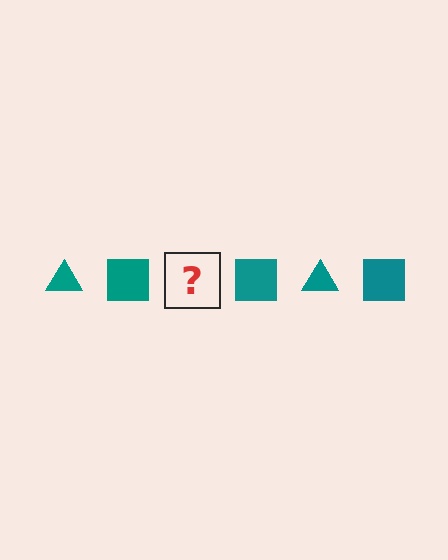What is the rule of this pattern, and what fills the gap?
The rule is that the pattern cycles through triangle, square shapes in teal. The gap should be filled with a teal triangle.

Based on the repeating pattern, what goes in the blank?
The blank should be a teal triangle.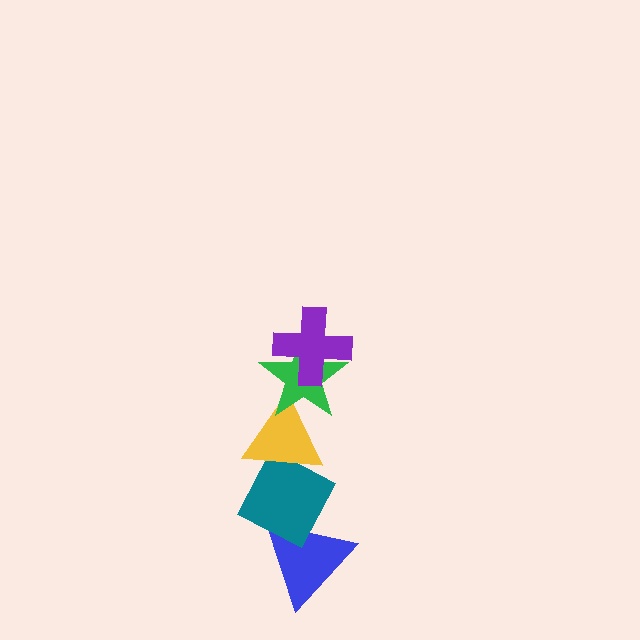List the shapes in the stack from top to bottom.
From top to bottom: the purple cross, the green star, the yellow triangle, the teal diamond, the blue triangle.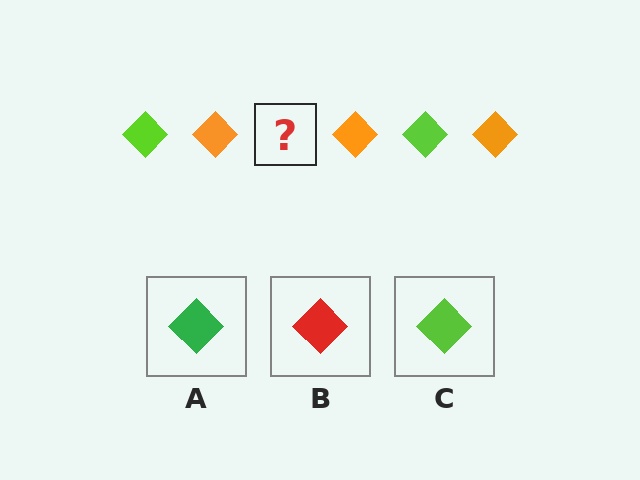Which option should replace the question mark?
Option C.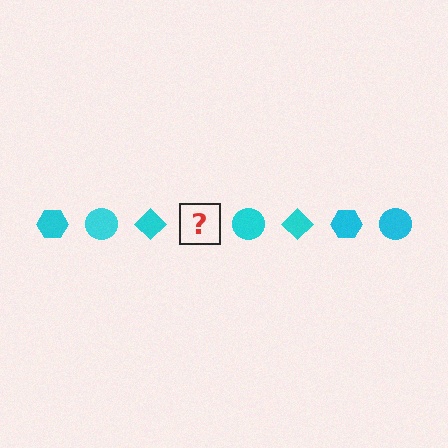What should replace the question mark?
The question mark should be replaced with a cyan hexagon.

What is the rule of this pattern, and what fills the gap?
The rule is that the pattern cycles through hexagon, circle, diamond shapes in cyan. The gap should be filled with a cyan hexagon.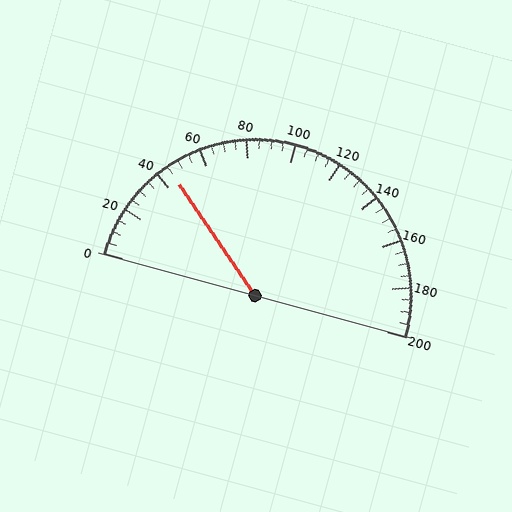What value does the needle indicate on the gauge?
The needle indicates approximately 45.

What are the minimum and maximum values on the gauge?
The gauge ranges from 0 to 200.